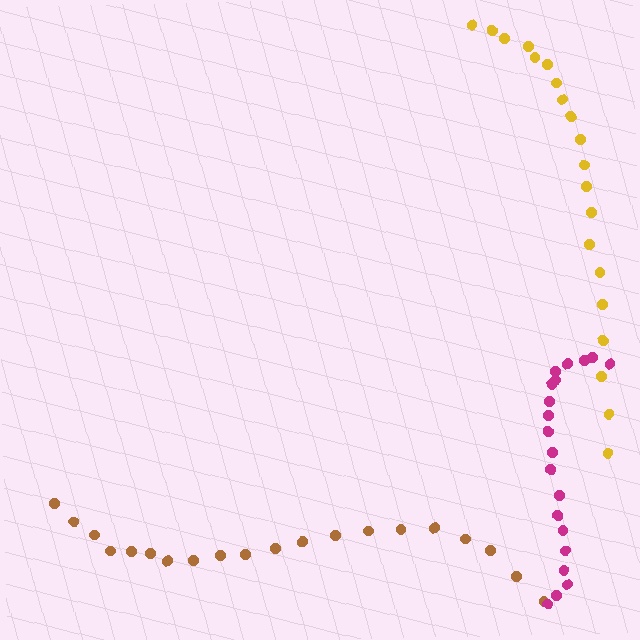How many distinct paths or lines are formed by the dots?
There are 3 distinct paths.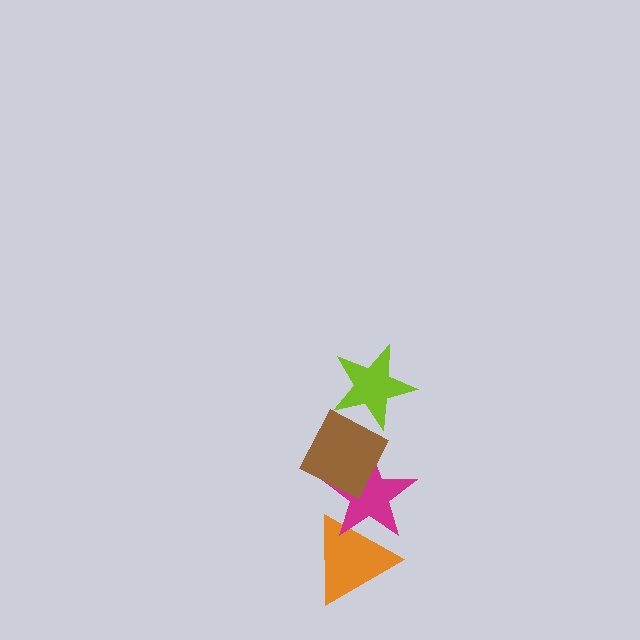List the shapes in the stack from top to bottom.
From top to bottom: the lime star, the brown diamond, the magenta star, the orange triangle.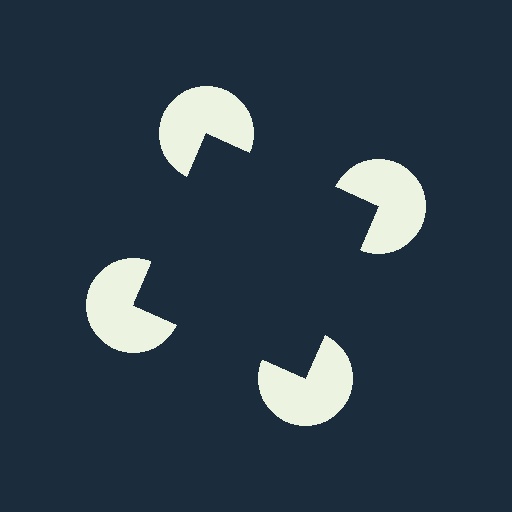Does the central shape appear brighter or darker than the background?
It typically appears slightly darker than the background, even though no actual brightness change is drawn.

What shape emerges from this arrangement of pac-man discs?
An illusory square — its edges are inferred from the aligned wedge cuts in the pac-man discs, not physically drawn.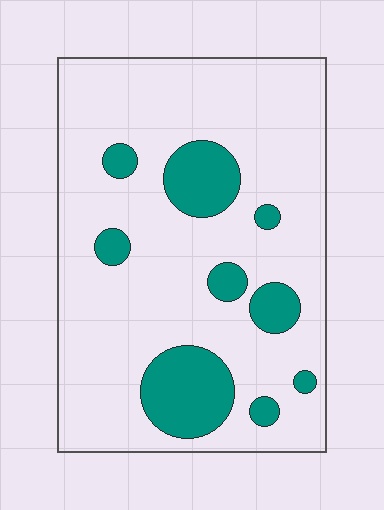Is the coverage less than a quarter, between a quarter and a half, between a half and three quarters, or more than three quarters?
Less than a quarter.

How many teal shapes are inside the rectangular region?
9.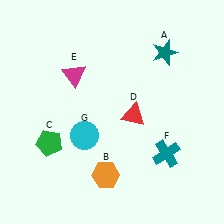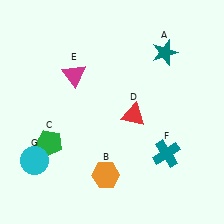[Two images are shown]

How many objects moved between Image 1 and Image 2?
1 object moved between the two images.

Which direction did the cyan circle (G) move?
The cyan circle (G) moved left.